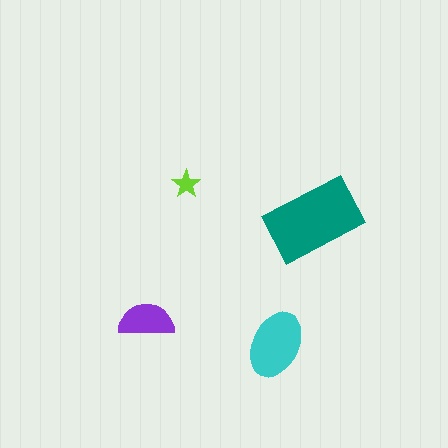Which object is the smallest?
The lime star.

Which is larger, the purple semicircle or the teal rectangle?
The teal rectangle.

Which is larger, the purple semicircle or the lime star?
The purple semicircle.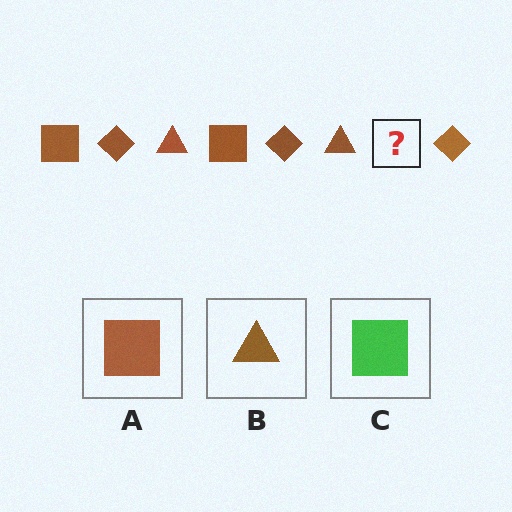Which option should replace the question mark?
Option A.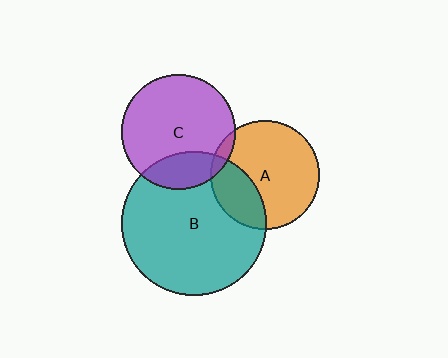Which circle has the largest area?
Circle B (teal).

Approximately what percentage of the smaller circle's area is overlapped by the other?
Approximately 30%.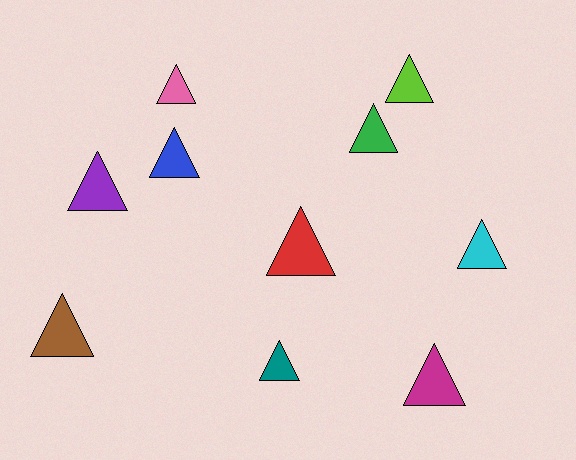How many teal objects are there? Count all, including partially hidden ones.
There is 1 teal object.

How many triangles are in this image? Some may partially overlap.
There are 10 triangles.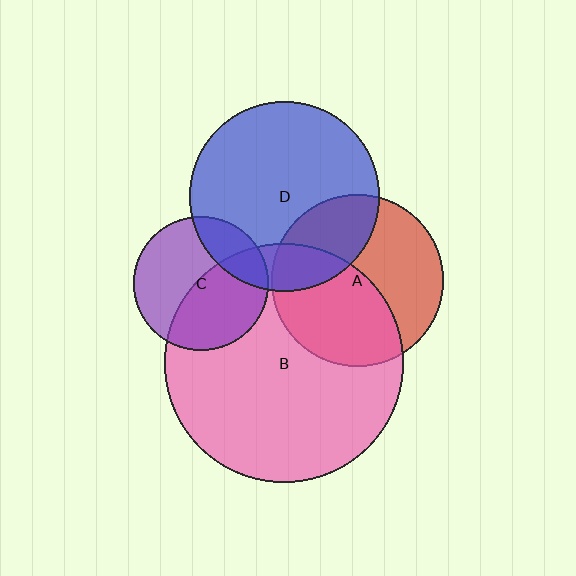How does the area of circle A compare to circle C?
Approximately 1.6 times.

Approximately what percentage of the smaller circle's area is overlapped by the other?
Approximately 50%.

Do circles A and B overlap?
Yes.